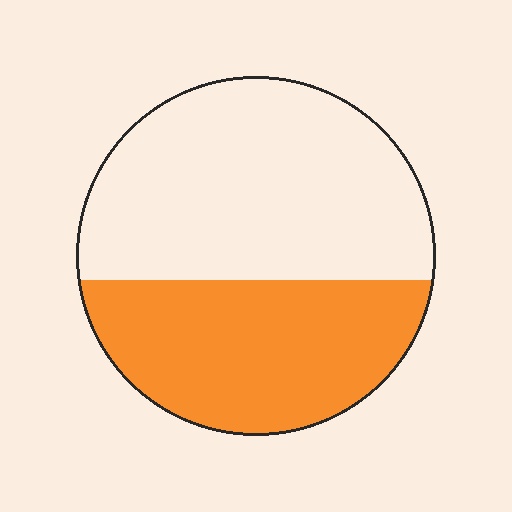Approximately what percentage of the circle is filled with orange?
Approximately 40%.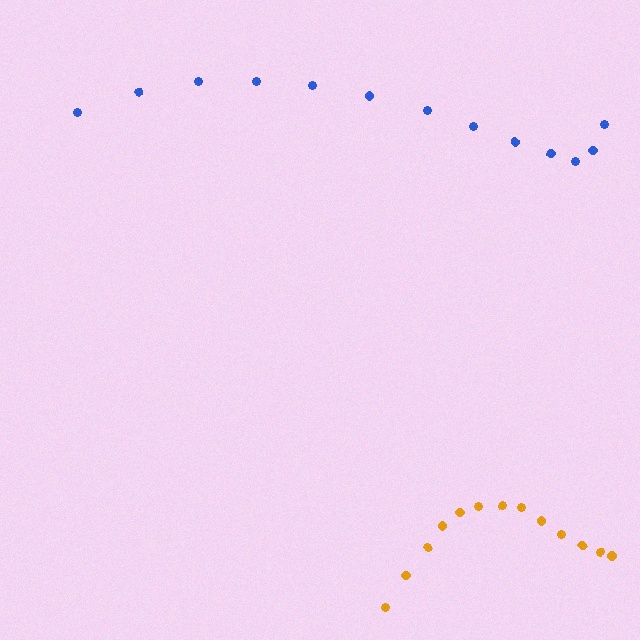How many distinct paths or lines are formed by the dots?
There are 2 distinct paths.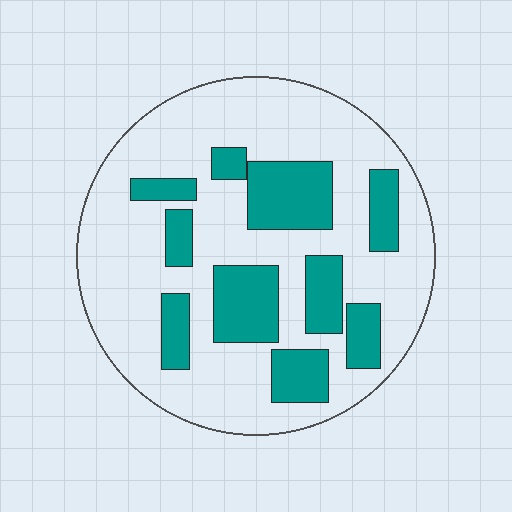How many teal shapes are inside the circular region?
10.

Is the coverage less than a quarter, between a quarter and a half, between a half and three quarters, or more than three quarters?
Between a quarter and a half.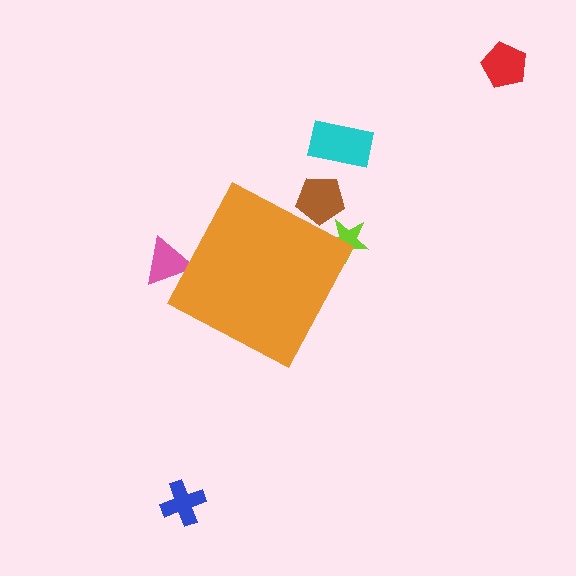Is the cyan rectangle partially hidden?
No, the cyan rectangle is fully visible.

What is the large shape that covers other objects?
An orange diamond.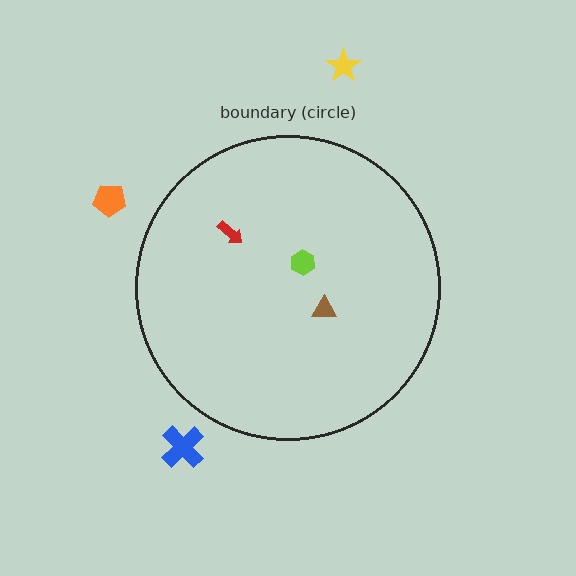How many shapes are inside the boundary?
3 inside, 3 outside.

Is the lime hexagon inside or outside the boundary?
Inside.